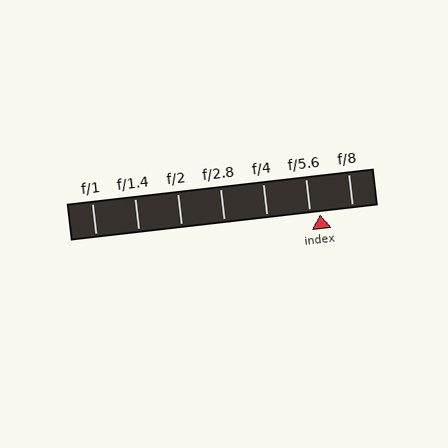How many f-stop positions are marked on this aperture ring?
There are 7 f-stop positions marked.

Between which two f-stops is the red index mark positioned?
The index mark is between f/5.6 and f/8.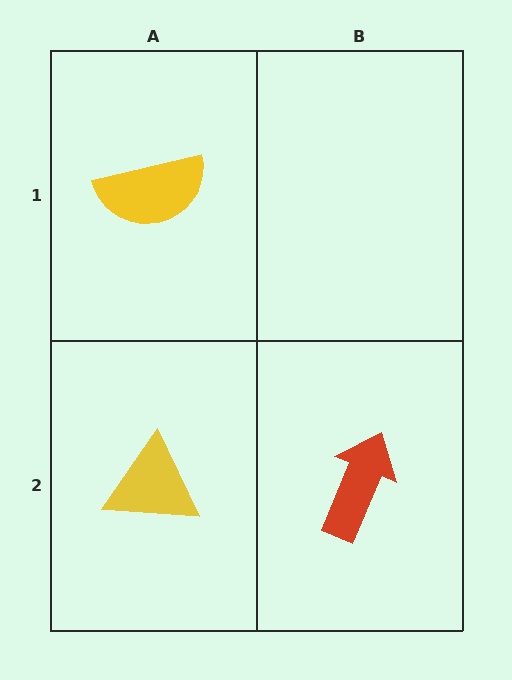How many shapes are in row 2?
2 shapes.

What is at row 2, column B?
A red arrow.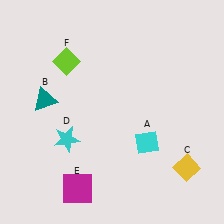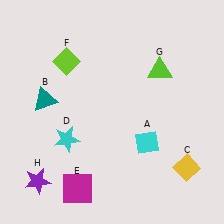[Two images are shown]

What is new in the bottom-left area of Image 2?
A purple star (H) was added in the bottom-left area of Image 2.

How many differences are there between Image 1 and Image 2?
There are 2 differences between the two images.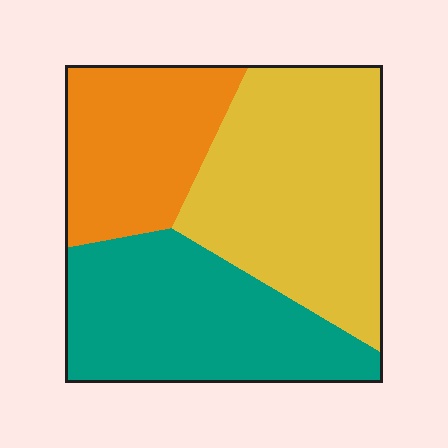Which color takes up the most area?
Yellow, at roughly 40%.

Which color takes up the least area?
Orange, at roughly 25%.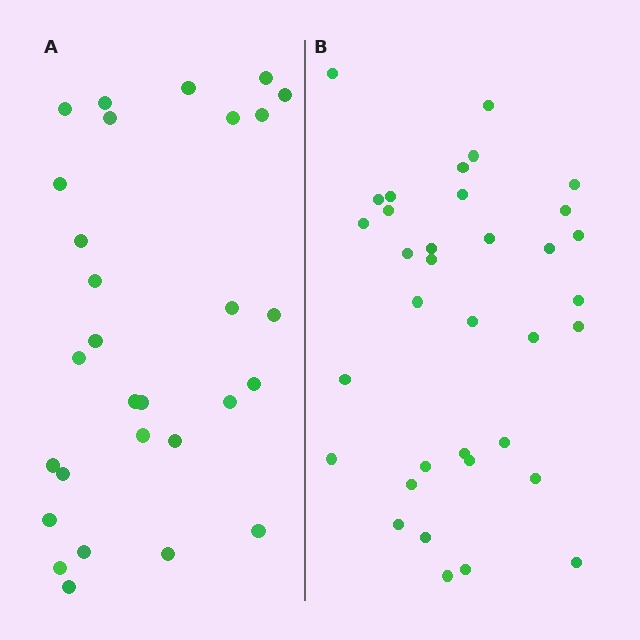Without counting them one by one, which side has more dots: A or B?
Region B (the right region) has more dots.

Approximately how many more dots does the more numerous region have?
Region B has about 6 more dots than region A.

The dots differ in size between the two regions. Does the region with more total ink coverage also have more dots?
No. Region A has more total ink coverage because its dots are larger, but region B actually contains more individual dots. Total area can be misleading — the number of items is what matters here.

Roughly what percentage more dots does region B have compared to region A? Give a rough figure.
About 20% more.